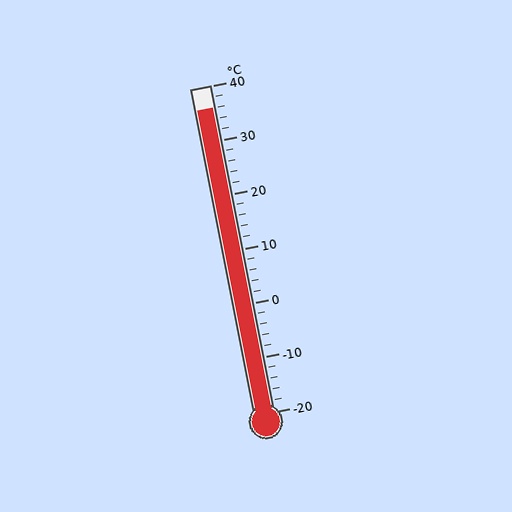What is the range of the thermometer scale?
The thermometer scale ranges from -20°C to 40°C.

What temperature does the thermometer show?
The thermometer shows approximately 36°C.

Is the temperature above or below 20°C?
The temperature is above 20°C.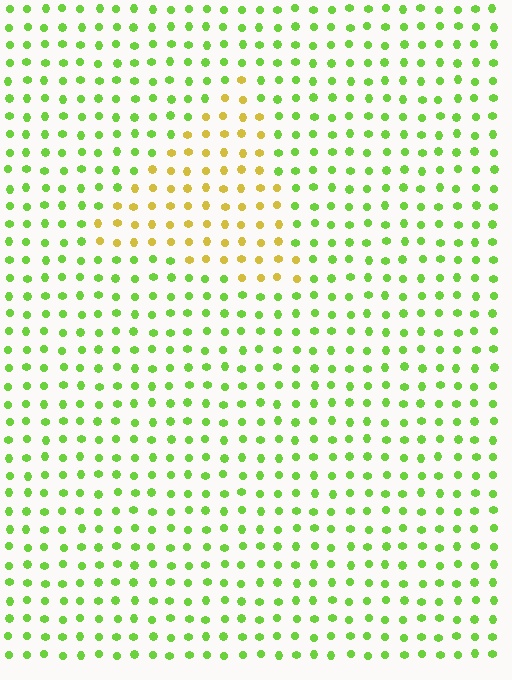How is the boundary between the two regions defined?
The boundary is defined purely by a slight shift in hue (about 50 degrees). Spacing, size, and orientation are identical on both sides.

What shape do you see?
I see a triangle.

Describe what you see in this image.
The image is filled with small lime elements in a uniform arrangement. A triangle-shaped region is visible where the elements are tinted to a slightly different hue, forming a subtle color boundary.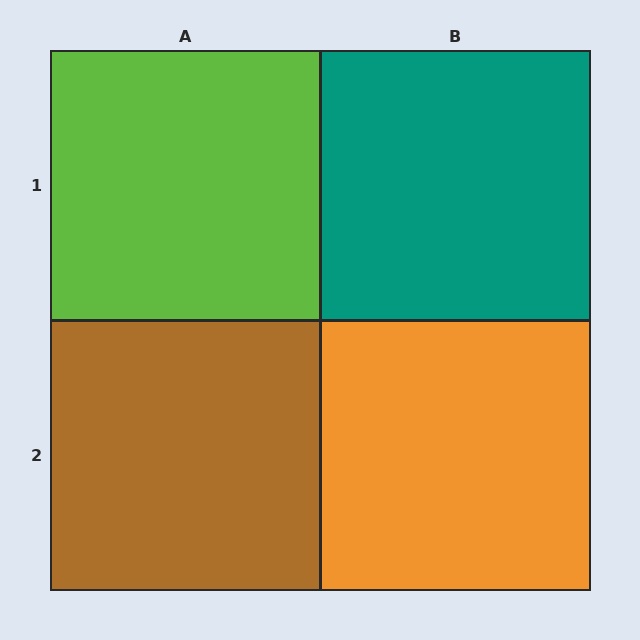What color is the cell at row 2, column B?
Orange.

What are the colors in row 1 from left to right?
Lime, teal.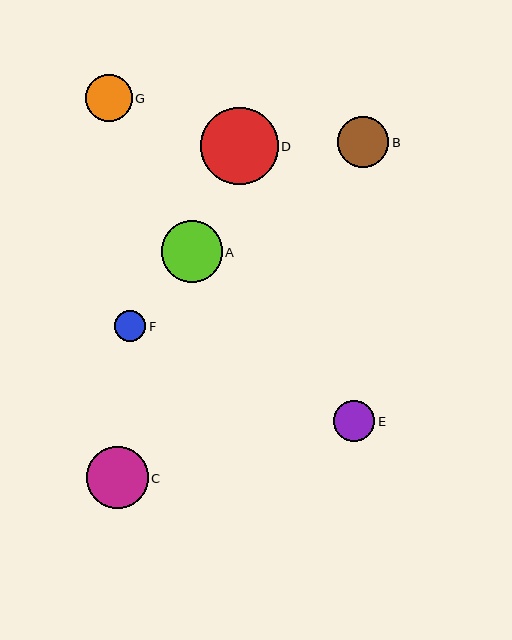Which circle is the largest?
Circle D is the largest with a size of approximately 77 pixels.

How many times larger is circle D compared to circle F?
Circle D is approximately 2.5 times the size of circle F.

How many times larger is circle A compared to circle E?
Circle A is approximately 1.5 times the size of circle E.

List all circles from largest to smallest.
From largest to smallest: D, C, A, B, G, E, F.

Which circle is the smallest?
Circle F is the smallest with a size of approximately 31 pixels.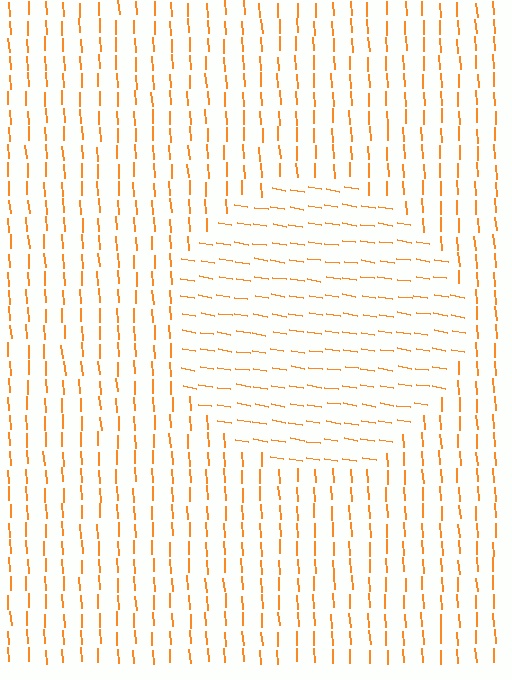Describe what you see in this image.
The image is filled with small orange line segments. A circle region in the image has lines oriented differently from the surrounding lines, creating a visible texture boundary.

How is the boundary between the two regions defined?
The boundary is defined purely by a change in line orientation (approximately 78 degrees difference). All lines are the same color and thickness.